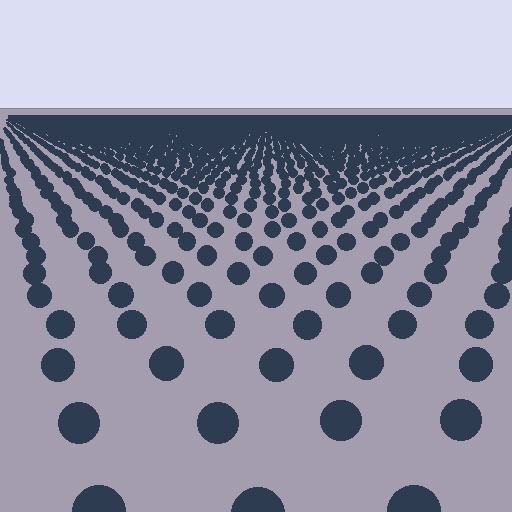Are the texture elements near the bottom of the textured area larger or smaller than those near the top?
Larger. Near the bottom, elements are closer to the viewer and appear at a bigger on-screen size.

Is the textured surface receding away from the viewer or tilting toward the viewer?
The surface is receding away from the viewer. Texture elements get smaller and denser toward the top.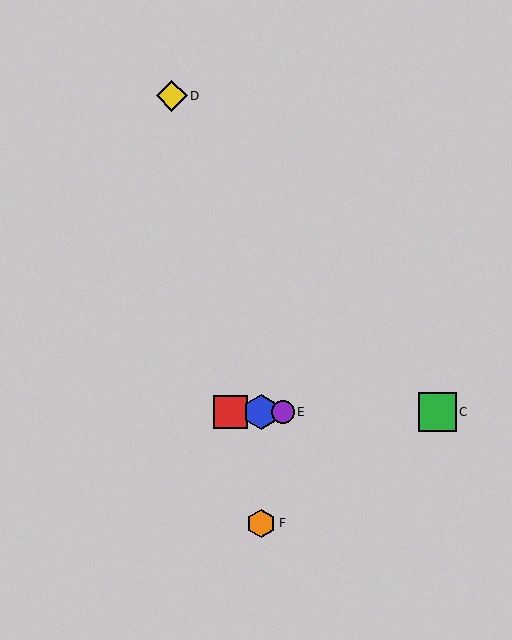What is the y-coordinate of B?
Object B is at y≈412.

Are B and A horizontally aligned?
Yes, both are at y≈412.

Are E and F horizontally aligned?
No, E is at y≈412 and F is at y≈523.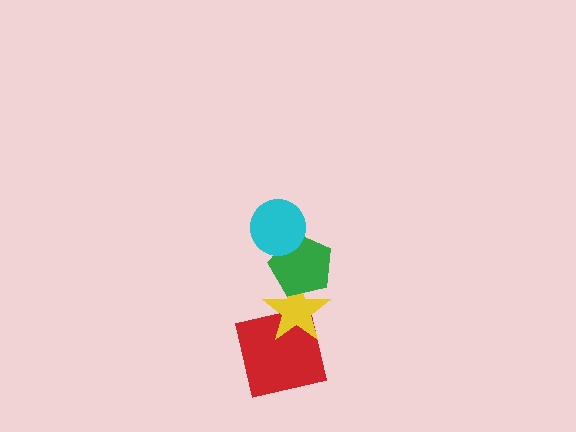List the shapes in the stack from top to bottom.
From top to bottom: the cyan circle, the green pentagon, the yellow star, the red square.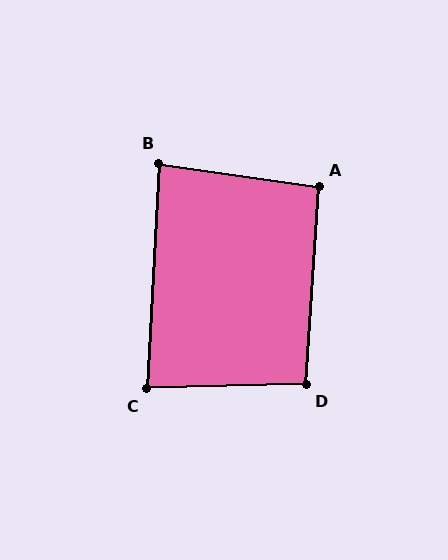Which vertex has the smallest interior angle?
B, at approximately 85 degrees.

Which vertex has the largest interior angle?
D, at approximately 95 degrees.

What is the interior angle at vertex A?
Approximately 95 degrees (approximately right).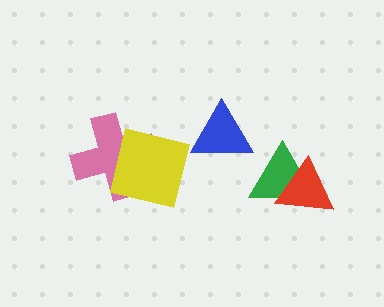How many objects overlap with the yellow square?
1 object overlaps with the yellow square.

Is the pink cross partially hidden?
Yes, it is partially covered by another shape.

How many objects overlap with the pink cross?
1 object overlaps with the pink cross.